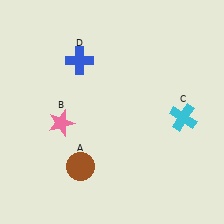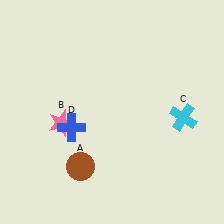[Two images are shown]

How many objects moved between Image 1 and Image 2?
1 object moved between the two images.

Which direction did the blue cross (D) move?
The blue cross (D) moved down.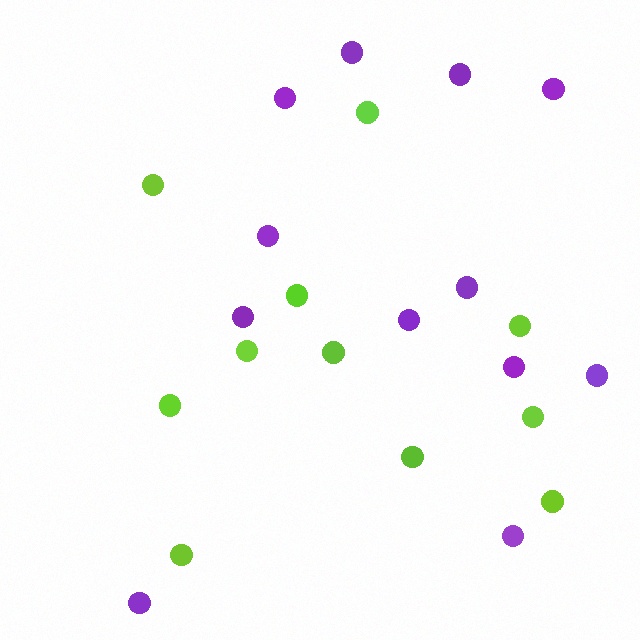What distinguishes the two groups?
There are 2 groups: one group of lime circles (11) and one group of purple circles (12).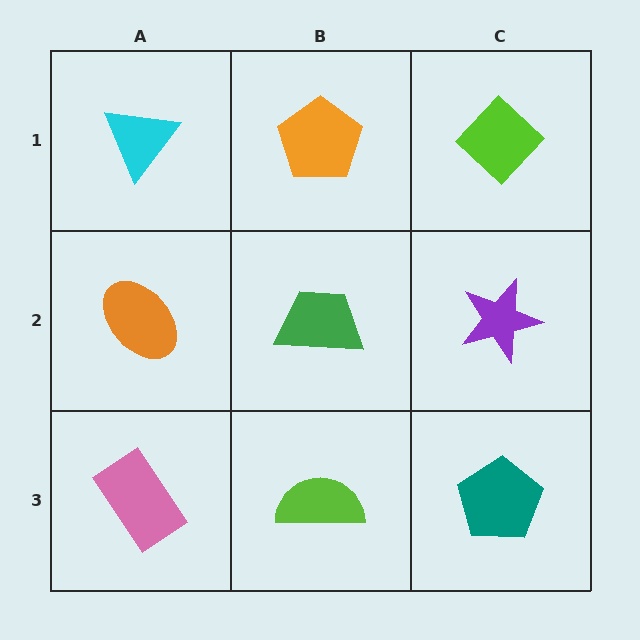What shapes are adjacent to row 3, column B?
A green trapezoid (row 2, column B), a pink rectangle (row 3, column A), a teal pentagon (row 3, column C).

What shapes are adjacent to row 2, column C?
A lime diamond (row 1, column C), a teal pentagon (row 3, column C), a green trapezoid (row 2, column B).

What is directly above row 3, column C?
A purple star.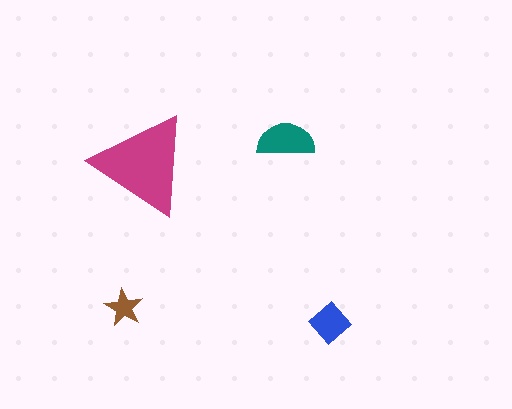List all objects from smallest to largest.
The brown star, the blue diamond, the teal semicircle, the magenta triangle.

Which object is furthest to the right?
The blue diamond is rightmost.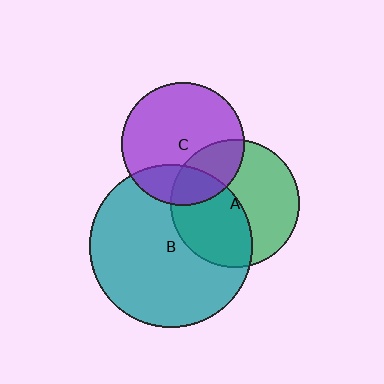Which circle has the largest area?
Circle B (teal).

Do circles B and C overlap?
Yes.